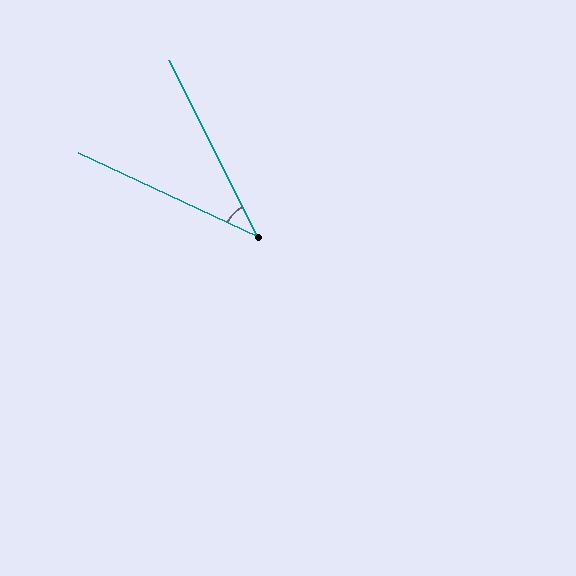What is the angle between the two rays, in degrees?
Approximately 38 degrees.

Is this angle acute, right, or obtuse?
It is acute.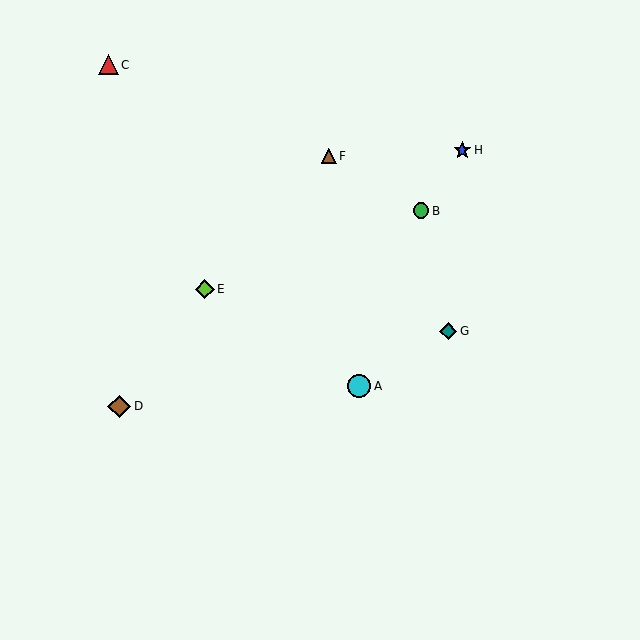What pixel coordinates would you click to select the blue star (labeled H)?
Click at (462, 150) to select the blue star H.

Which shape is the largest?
The cyan circle (labeled A) is the largest.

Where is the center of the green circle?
The center of the green circle is at (421, 211).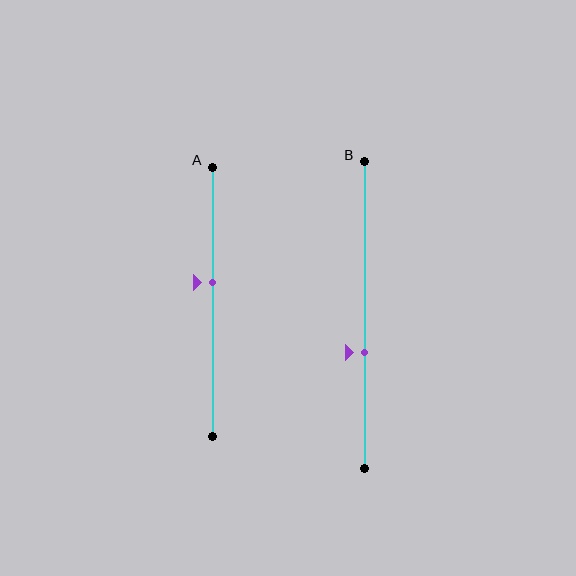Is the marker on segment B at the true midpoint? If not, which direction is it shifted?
No, the marker on segment B is shifted downward by about 12% of the segment length.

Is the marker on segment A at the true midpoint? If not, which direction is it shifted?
No, the marker on segment A is shifted upward by about 7% of the segment length.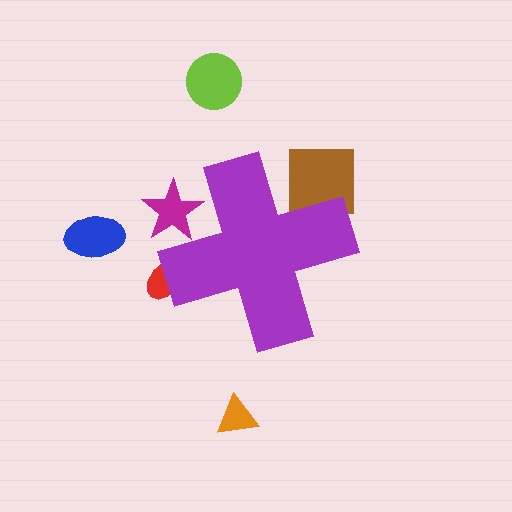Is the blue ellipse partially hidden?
No, the blue ellipse is fully visible.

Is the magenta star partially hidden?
Yes, the magenta star is partially hidden behind the purple cross.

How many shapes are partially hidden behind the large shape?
3 shapes are partially hidden.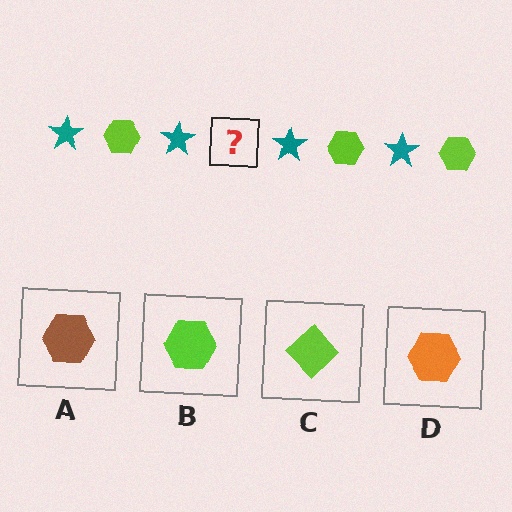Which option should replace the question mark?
Option B.